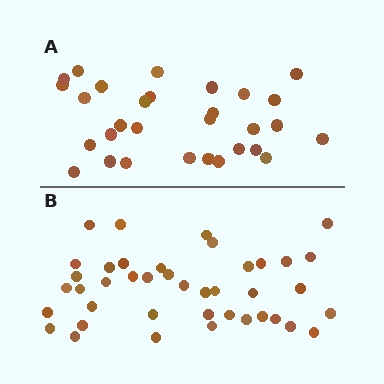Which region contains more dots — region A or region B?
Region B (the bottom region) has more dots.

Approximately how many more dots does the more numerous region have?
Region B has roughly 12 or so more dots than region A.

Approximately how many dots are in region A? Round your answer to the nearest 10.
About 30 dots.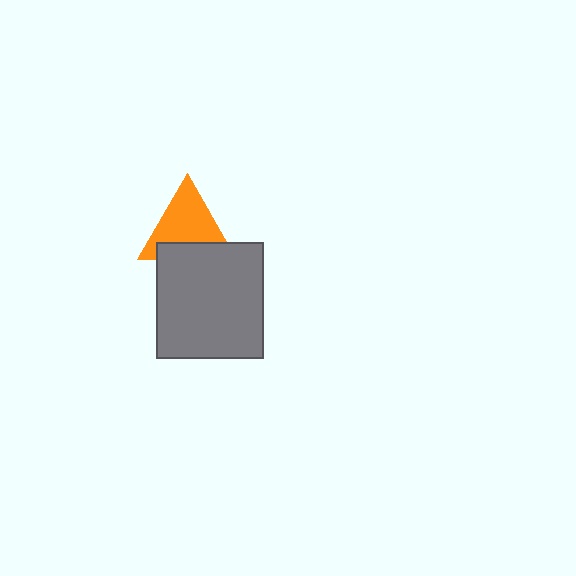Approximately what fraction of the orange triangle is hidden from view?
Roughly 32% of the orange triangle is hidden behind the gray rectangle.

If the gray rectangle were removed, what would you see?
You would see the complete orange triangle.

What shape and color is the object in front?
The object in front is a gray rectangle.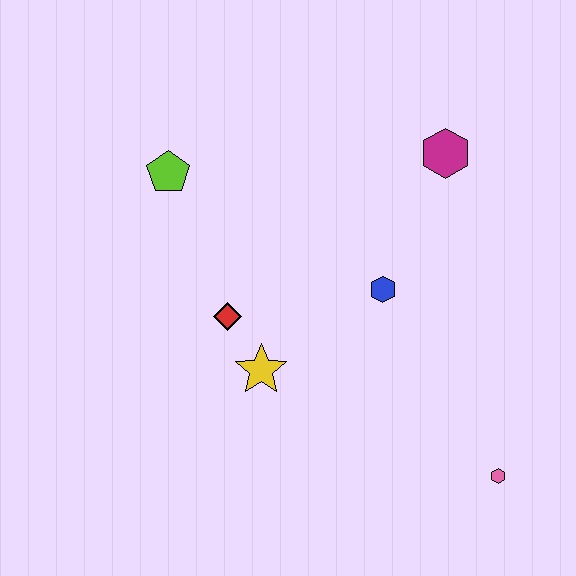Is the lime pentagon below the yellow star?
No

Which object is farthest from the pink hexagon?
The lime pentagon is farthest from the pink hexagon.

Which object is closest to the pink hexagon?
The blue hexagon is closest to the pink hexagon.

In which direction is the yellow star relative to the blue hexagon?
The yellow star is to the left of the blue hexagon.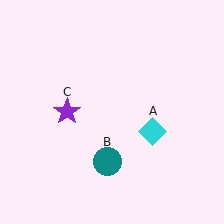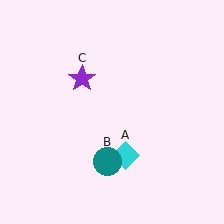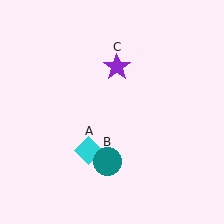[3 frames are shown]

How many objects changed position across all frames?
2 objects changed position: cyan diamond (object A), purple star (object C).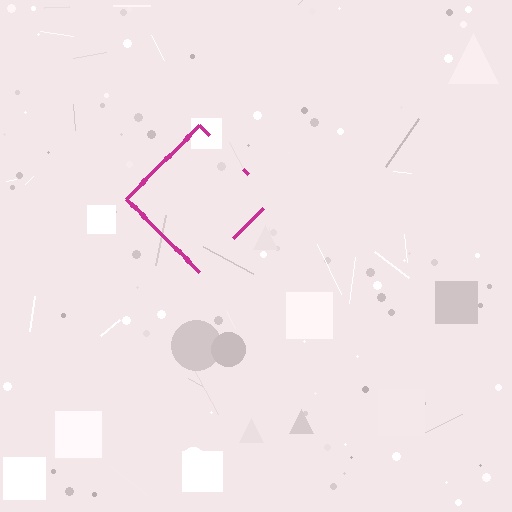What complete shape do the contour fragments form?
The contour fragments form a diamond.